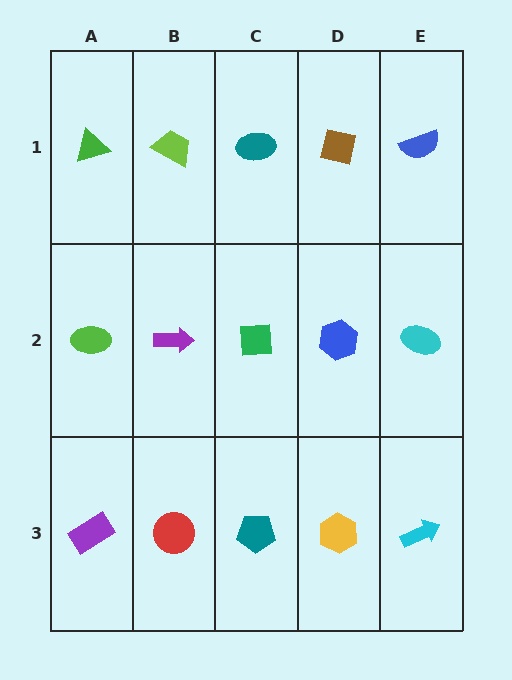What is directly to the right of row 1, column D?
A blue semicircle.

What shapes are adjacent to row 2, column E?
A blue semicircle (row 1, column E), a cyan arrow (row 3, column E), a blue hexagon (row 2, column D).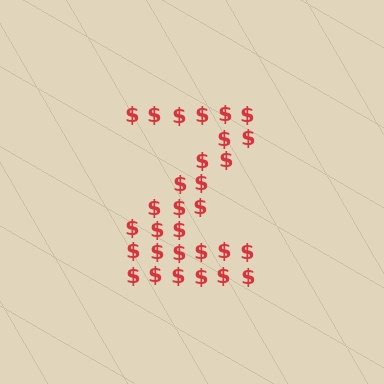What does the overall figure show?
The overall figure shows the letter Z.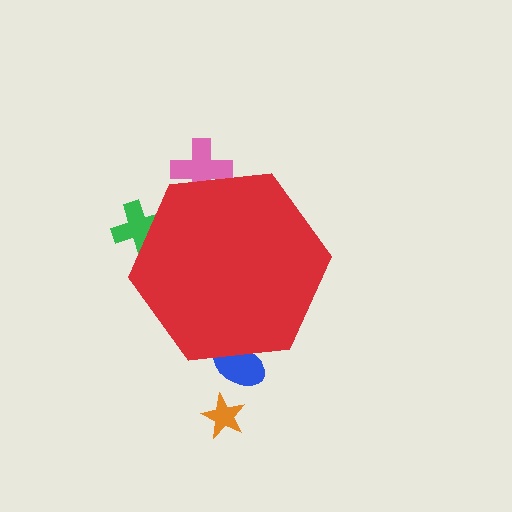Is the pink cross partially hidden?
Yes, the pink cross is partially hidden behind the red hexagon.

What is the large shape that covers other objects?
A red hexagon.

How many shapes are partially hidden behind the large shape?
3 shapes are partially hidden.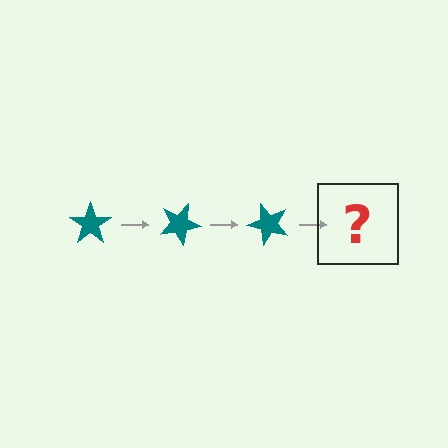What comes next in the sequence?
The next element should be a teal star rotated 75 degrees.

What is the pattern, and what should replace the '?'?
The pattern is that the star rotates 25 degrees each step. The '?' should be a teal star rotated 75 degrees.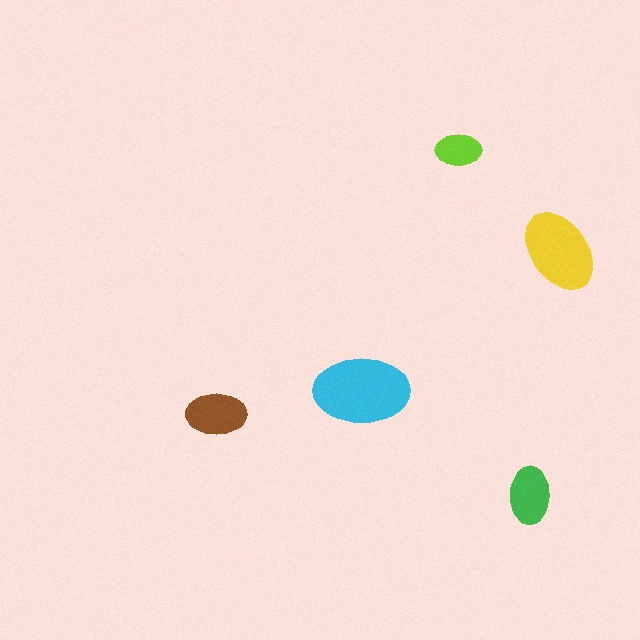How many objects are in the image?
There are 5 objects in the image.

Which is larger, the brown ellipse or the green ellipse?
The brown one.